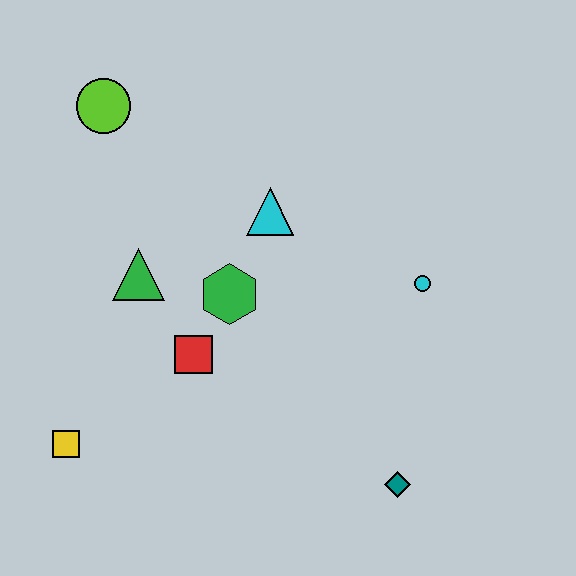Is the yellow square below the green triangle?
Yes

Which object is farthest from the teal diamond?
The lime circle is farthest from the teal diamond.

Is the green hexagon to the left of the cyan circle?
Yes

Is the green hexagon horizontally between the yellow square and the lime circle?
No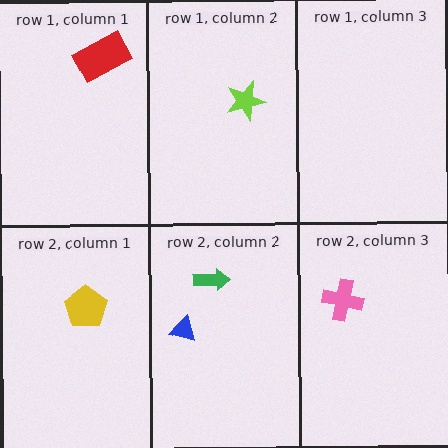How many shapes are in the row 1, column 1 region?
1.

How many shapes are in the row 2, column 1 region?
1.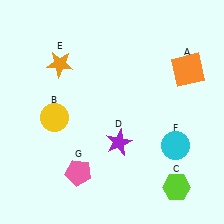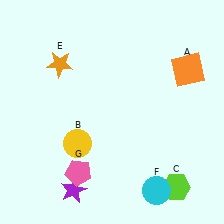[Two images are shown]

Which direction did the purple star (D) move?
The purple star (D) moved down.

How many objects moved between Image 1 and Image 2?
3 objects moved between the two images.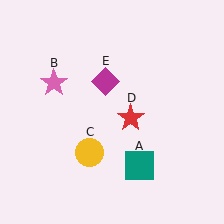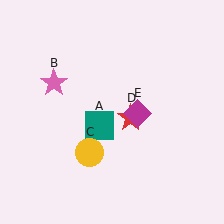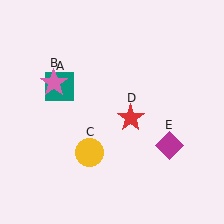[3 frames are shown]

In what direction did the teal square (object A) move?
The teal square (object A) moved up and to the left.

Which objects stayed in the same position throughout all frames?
Pink star (object B) and yellow circle (object C) and red star (object D) remained stationary.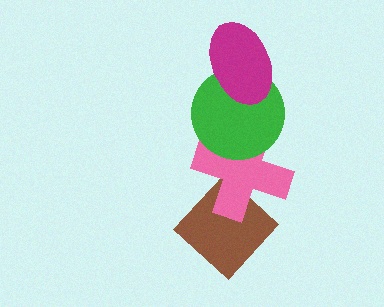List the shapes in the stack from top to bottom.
From top to bottom: the magenta ellipse, the green circle, the pink cross, the brown diamond.